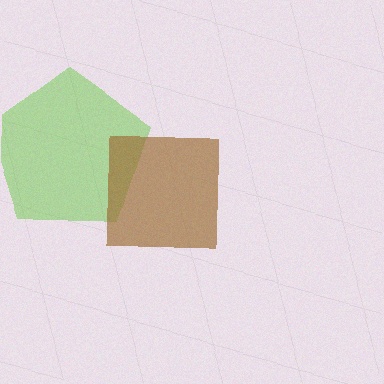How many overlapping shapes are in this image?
There are 2 overlapping shapes in the image.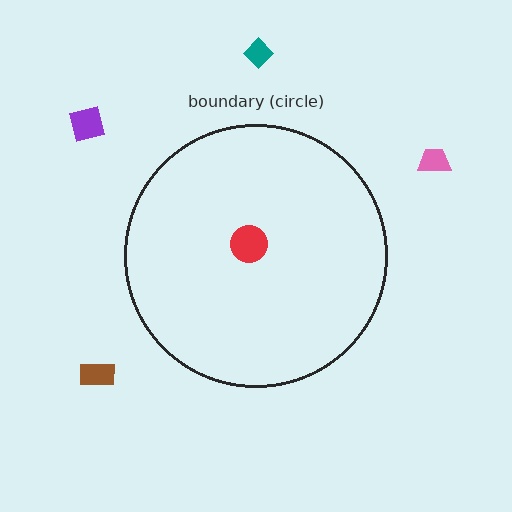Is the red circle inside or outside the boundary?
Inside.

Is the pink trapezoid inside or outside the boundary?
Outside.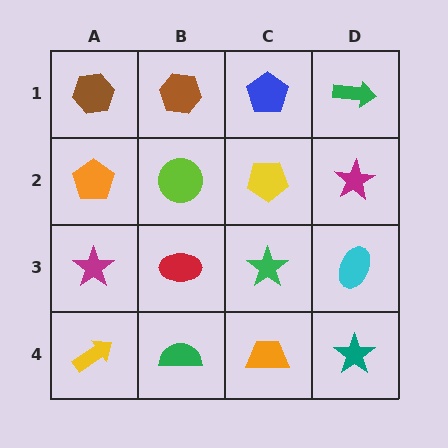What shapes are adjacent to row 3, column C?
A yellow pentagon (row 2, column C), an orange trapezoid (row 4, column C), a red ellipse (row 3, column B), a cyan ellipse (row 3, column D).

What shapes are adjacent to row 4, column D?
A cyan ellipse (row 3, column D), an orange trapezoid (row 4, column C).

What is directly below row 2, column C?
A green star.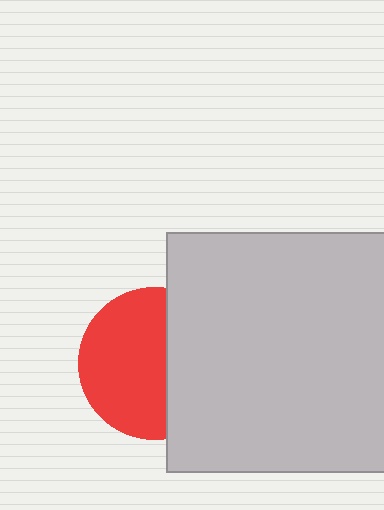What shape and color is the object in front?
The object in front is a light gray square.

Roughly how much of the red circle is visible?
About half of it is visible (roughly 59%).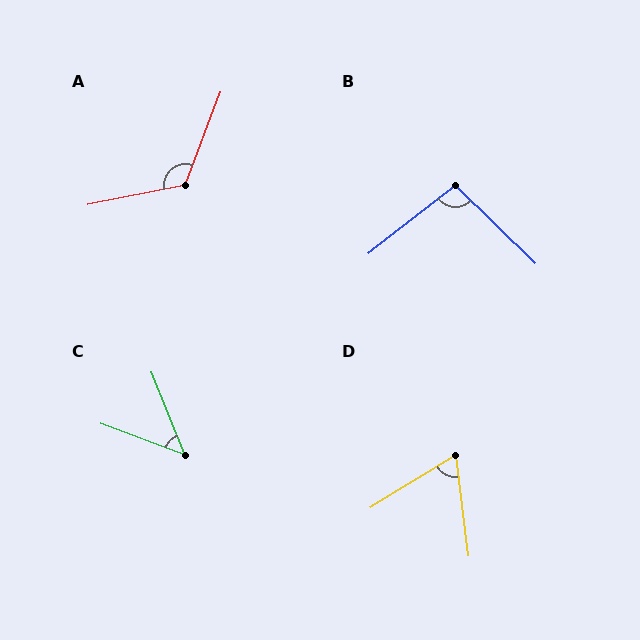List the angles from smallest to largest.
C (48°), D (66°), B (97°), A (122°).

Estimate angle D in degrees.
Approximately 66 degrees.